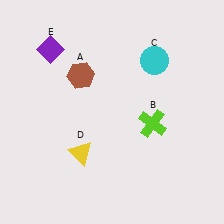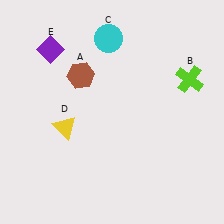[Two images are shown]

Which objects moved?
The objects that moved are: the lime cross (B), the cyan circle (C), the yellow triangle (D).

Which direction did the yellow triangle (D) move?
The yellow triangle (D) moved up.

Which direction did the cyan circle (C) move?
The cyan circle (C) moved left.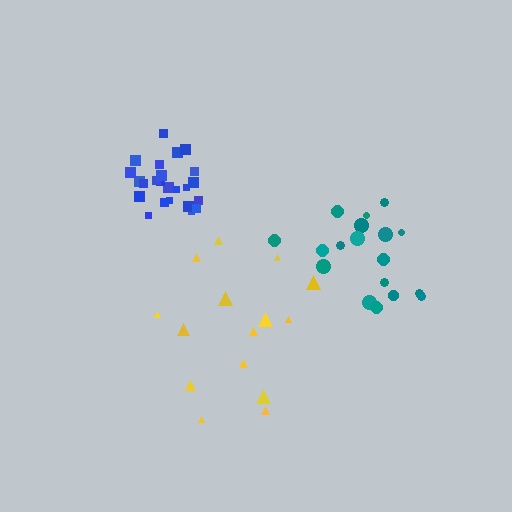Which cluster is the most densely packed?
Blue.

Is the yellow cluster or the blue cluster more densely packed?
Blue.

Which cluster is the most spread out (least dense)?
Yellow.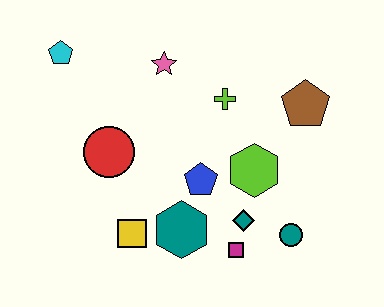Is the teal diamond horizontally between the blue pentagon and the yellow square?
No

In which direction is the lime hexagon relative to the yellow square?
The lime hexagon is to the right of the yellow square.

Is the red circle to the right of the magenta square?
No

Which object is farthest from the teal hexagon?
The cyan pentagon is farthest from the teal hexagon.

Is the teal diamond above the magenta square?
Yes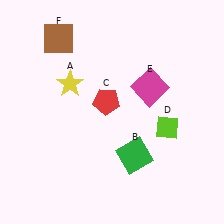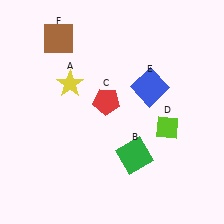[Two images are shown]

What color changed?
The square (E) changed from magenta in Image 1 to blue in Image 2.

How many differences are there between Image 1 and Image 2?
There is 1 difference between the two images.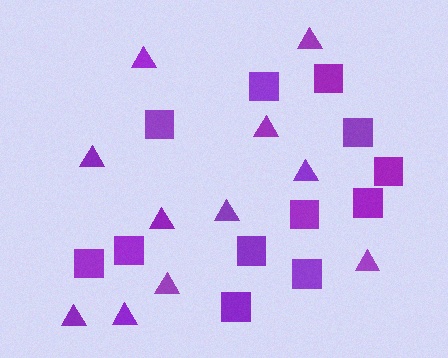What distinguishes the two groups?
There are 2 groups: one group of squares (12) and one group of triangles (11).